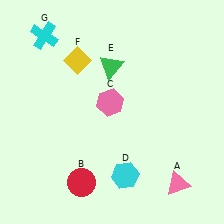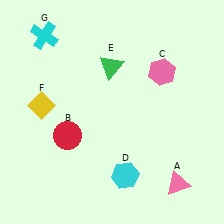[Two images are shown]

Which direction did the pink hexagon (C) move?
The pink hexagon (C) moved right.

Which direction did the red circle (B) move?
The red circle (B) moved up.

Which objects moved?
The objects that moved are: the red circle (B), the pink hexagon (C), the yellow diamond (F).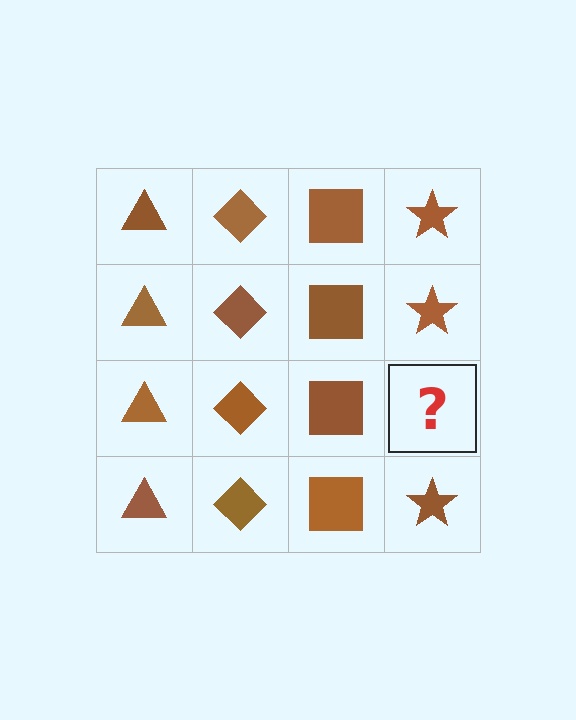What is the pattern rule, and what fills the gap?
The rule is that each column has a consistent shape. The gap should be filled with a brown star.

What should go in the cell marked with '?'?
The missing cell should contain a brown star.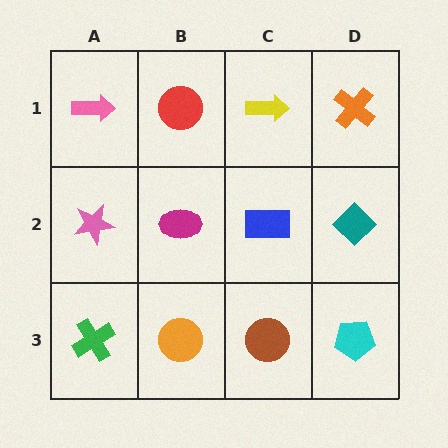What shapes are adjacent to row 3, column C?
A blue rectangle (row 2, column C), an orange circle (row 3, column B), a cyan pentagon (row 3, column D).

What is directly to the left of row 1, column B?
A pink arrow.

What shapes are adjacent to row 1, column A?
A pink star (row 2, column A), a red circle (row 1, column B).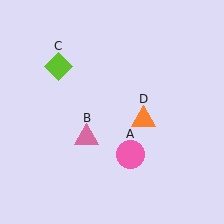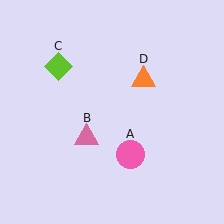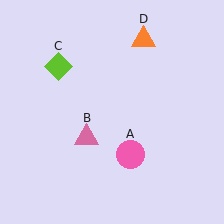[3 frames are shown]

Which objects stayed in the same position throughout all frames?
Pink circle (object A) and pink triangle (object B) and lime diamond (object C) remained stationary.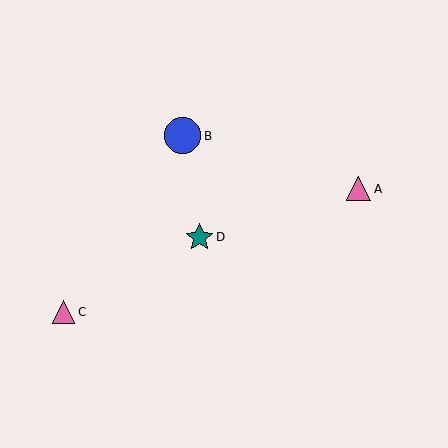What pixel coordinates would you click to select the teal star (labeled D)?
Click at (200, 238) to select the teal star D.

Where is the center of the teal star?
The center of the teal star is at (200, 238).